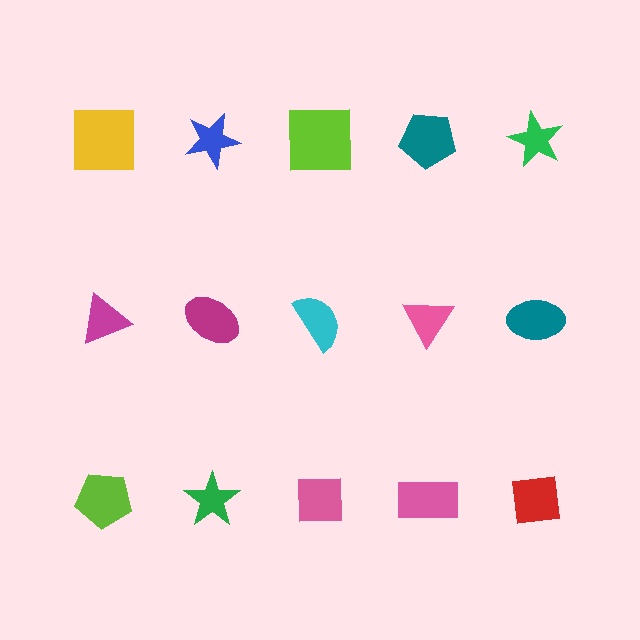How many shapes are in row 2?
5 shapes.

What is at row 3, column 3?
A pink square.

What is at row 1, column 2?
A blue star.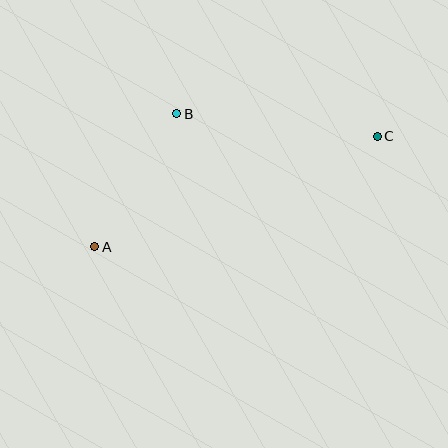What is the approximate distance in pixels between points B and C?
The distance between B and C is approximately 202 pixels.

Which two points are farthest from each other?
Points A and C are farthest from each other.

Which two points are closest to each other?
Points A and B are closest to each other.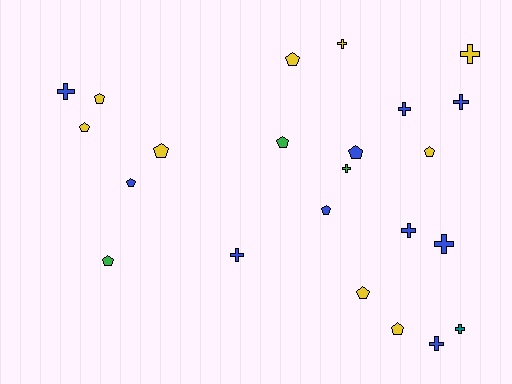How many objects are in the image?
There are 23 objects.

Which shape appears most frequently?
Pentagon, with 12 objects.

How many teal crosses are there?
There is 1 teal cross.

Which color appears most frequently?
Blue, with 10 objects.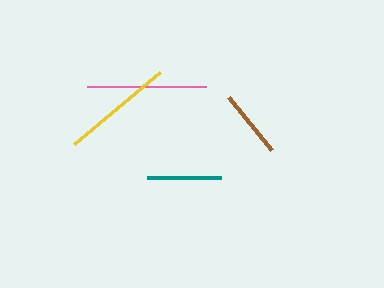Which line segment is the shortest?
The brown line is the shortest at approximately 69 pixels.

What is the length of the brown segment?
The brown segment is approximately 69 pixels long.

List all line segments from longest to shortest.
From longest to shortest: pink, yellow, teal, brown.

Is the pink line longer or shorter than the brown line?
The pink line is longer than the brown line.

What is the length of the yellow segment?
The yellow segment is approximately 113 pixels long.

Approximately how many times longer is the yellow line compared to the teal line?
The yellow line is approximately 1.5 times the length of the teal line.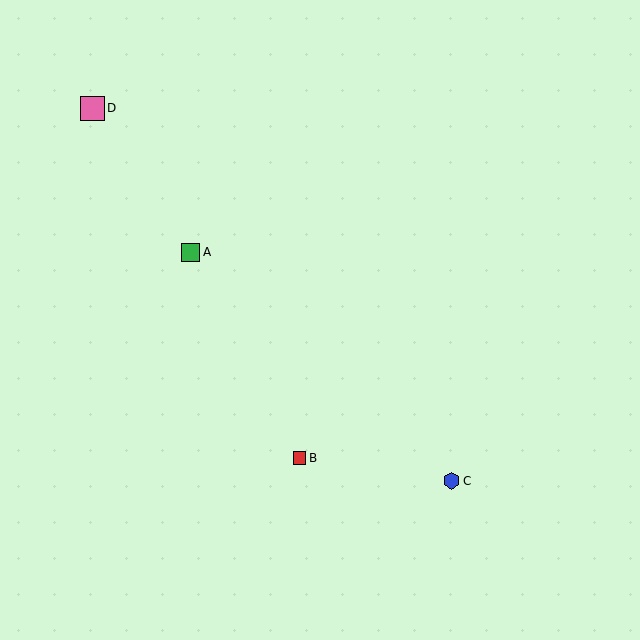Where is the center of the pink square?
The center of the pink square is at (92, 108).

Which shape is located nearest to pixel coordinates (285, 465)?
The red square (labeled B) at (299, 458) is nearest to that location.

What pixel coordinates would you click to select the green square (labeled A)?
Click at (191, 252) to select the green square A.